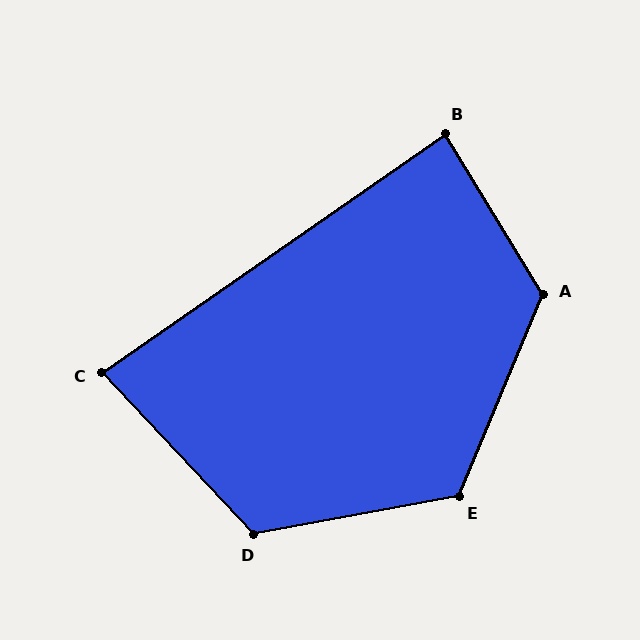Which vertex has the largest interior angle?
A, at approximately 126 degrees.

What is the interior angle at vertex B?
Approximately 87 degrees (approximately right).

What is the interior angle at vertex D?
Approximately 123 degrees (obtuse).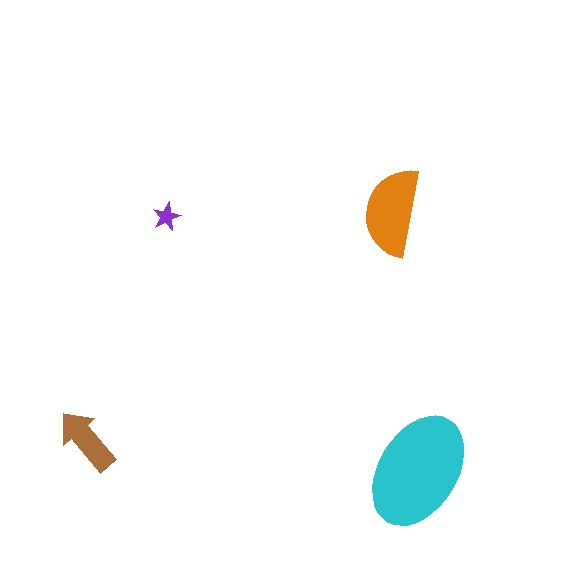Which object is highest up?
The orange semicircle is topmost.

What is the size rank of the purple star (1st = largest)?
4th.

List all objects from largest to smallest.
The cyan ellipse, the orange semicircle, the brown arrow, the purple star.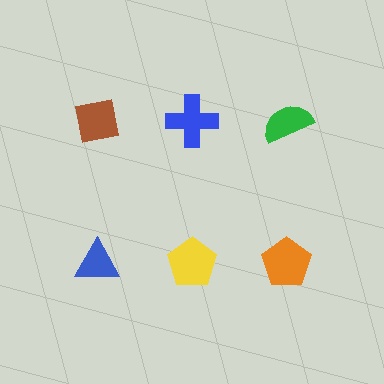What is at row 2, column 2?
A yellow pentagon.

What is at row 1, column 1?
A brown square.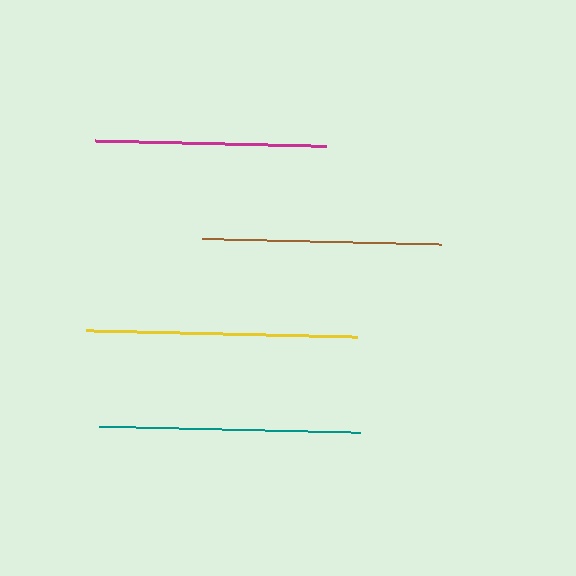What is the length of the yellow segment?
The yellow segment is approximately 271 pixels long.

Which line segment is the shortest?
The magenta line is the shortest at approximately 231 pixels.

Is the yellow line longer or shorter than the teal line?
The yellow line is longer than the teal line.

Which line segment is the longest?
The yellow line is the longest at approximately 271 pixels.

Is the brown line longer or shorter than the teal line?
The teal line is longer than the brown line.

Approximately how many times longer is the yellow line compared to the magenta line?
The yellow line is approximately 1.2 times the length of the magenta line.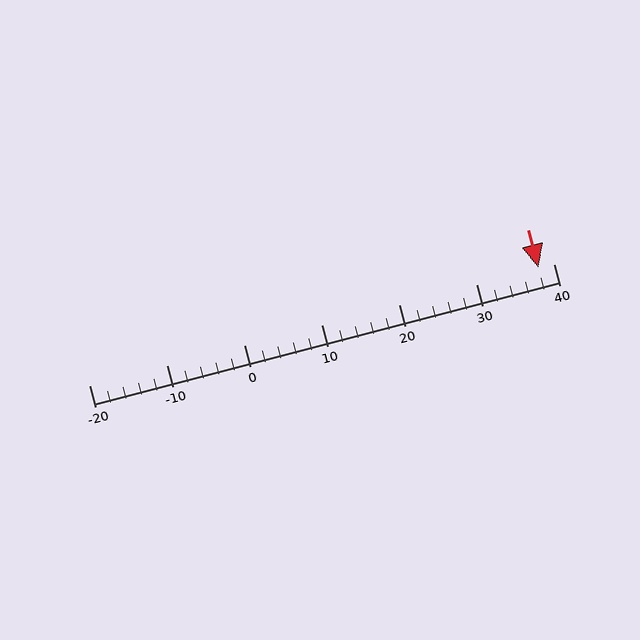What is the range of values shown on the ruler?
The ruler shows values from -20 to 40.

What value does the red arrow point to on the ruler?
The red arrow points to approximately 38.